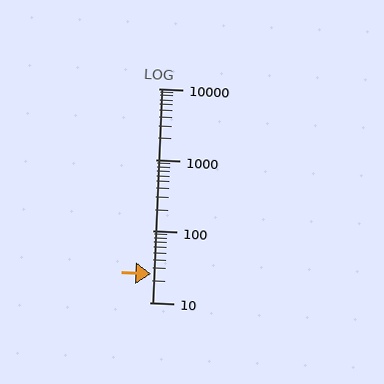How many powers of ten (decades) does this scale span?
The scale spans 3 decades, from 10 to 10000.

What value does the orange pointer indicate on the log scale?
The pointer indicates approximately 25.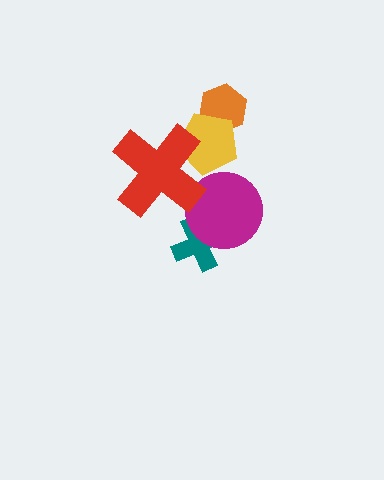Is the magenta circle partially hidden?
Yes, it is partially covered by another shape.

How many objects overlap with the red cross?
2 objects overlap with the red cross.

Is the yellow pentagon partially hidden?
Yes, it is partially covered by another shape.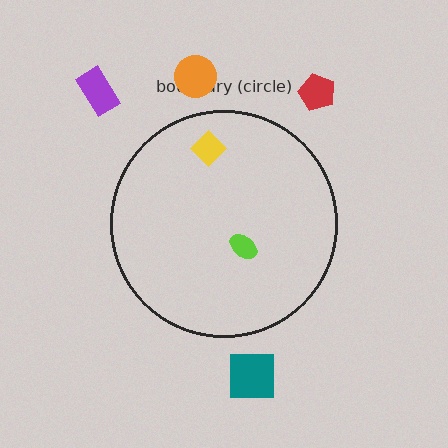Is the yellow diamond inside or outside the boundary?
Inside.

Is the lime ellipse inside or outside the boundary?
Inside.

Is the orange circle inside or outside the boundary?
Outside.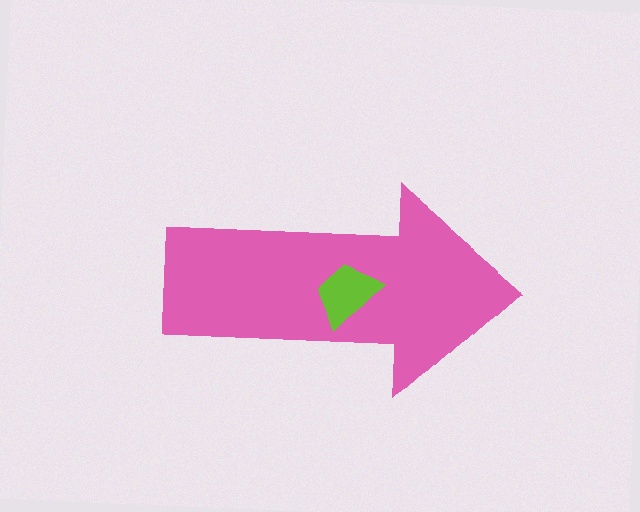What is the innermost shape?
The lime trapezoid.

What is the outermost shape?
The pink arrow.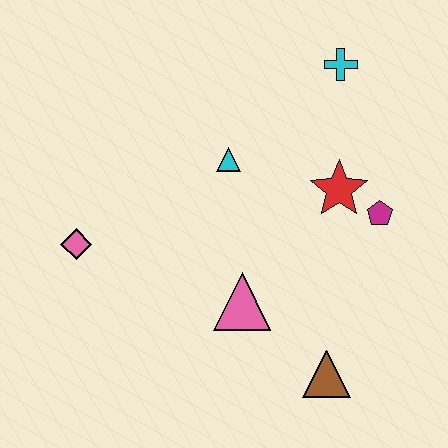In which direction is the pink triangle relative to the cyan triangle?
The pink triangle is below the cyan triangle.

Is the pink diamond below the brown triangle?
No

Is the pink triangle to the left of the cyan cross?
Yes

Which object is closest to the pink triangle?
The brown triangle is closest to the pink triangle.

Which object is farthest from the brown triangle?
The cyan cross is farthest from the brown triangle.